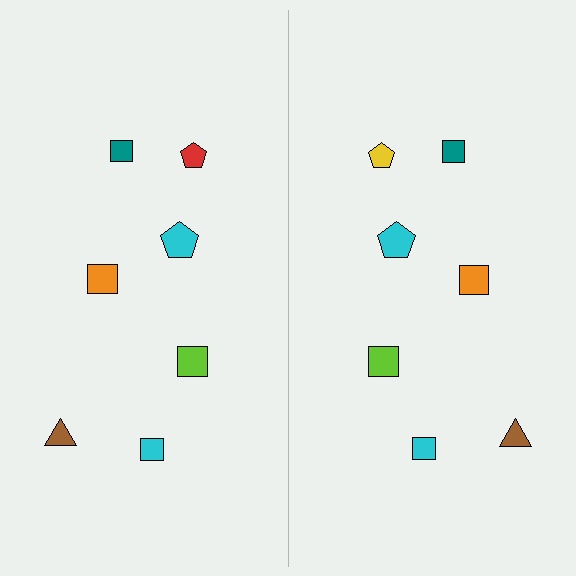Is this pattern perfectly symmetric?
No, the pattern is not perfectly symmetric. The yellow pentagon on the right side breaks the symmetry — its mirror counterpart is red.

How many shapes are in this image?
There are 14 shapes in this image.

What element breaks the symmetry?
The yellow pentagon on the right side breaks the symmetry — its mirror counterpart is red.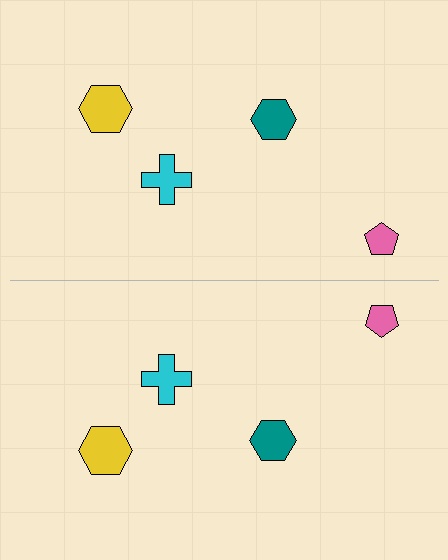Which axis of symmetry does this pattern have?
The pattern has a horizontal axis of symmetry running through the center of the image.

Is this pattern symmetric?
Yes, this pattern has bilateral (reflection) symmetry.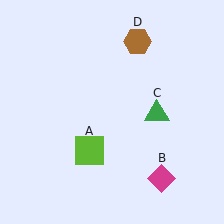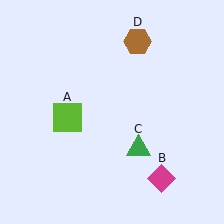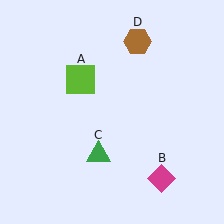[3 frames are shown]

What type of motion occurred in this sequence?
The lime square (object A), green triangle (object C) rotated clockwise around the center of the scene.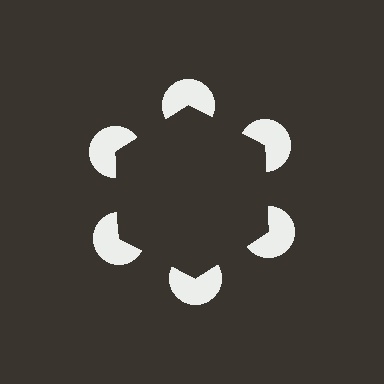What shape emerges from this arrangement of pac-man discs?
An illusory hexagon — its edges are inferred from the aligned wedge cuts in the pac-man discs, not physically drawn.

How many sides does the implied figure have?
6 sides.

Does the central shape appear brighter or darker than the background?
It typically appears slightly darker than the background, even though no actual brightness change is drawn.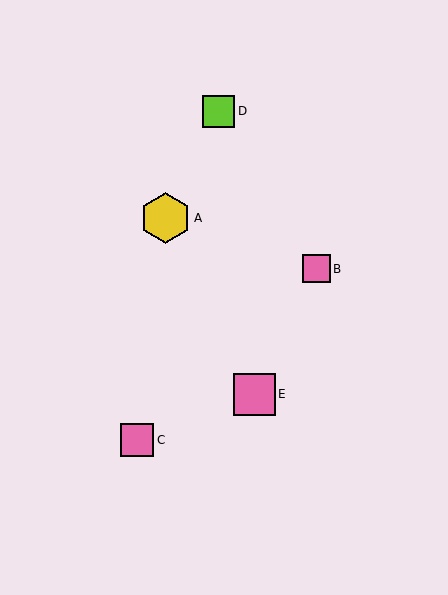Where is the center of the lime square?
The center of the lime square is at (218, 111).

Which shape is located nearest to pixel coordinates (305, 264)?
The pink square (labeled B) at (316, 269) is nearest to that location.